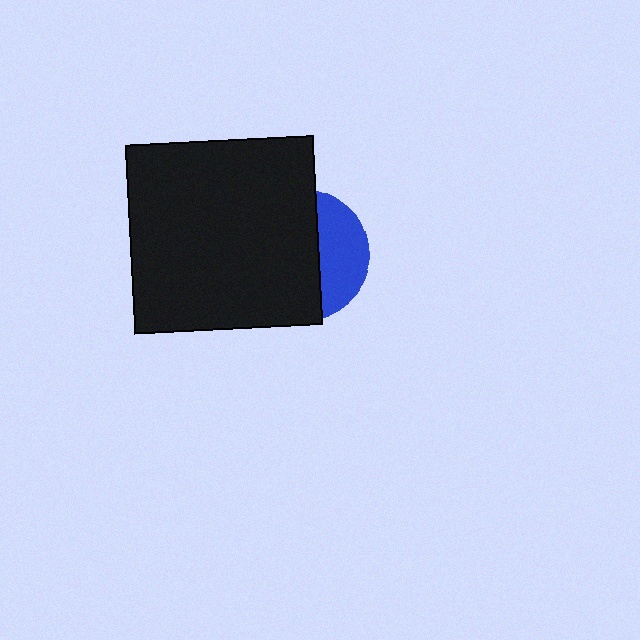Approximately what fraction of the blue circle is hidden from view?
Roughly 65% of the blue circle is hidden behind the black square.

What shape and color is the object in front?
The object in front is a black square.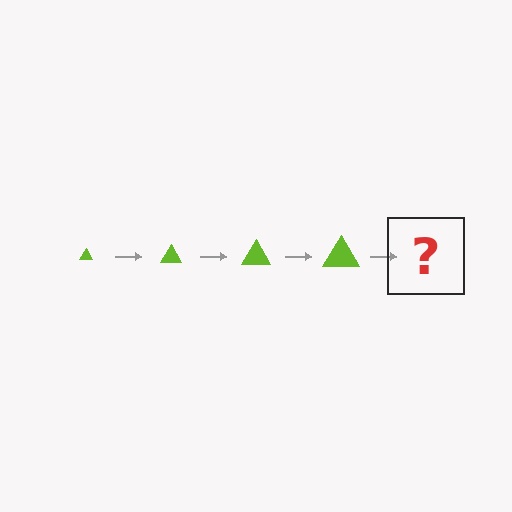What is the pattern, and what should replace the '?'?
The pattern is that the triangle gets progressively larger each step. The '?' should be a lime triangle, larger than the previous one.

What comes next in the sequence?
The next element should be a lime triangle, larger than the previous one.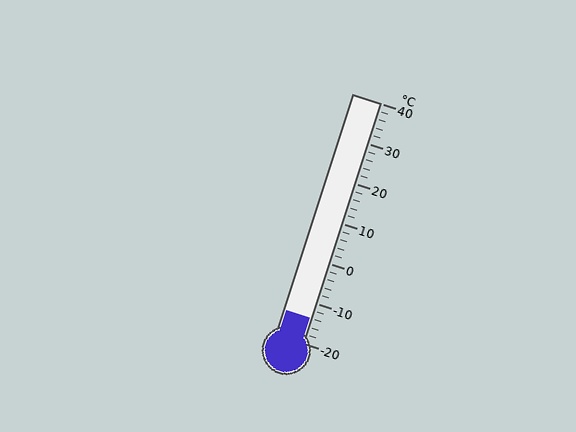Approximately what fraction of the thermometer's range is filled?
The thermometer is filled to approximately 10% of its range.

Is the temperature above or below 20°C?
The temperature is below 20°C.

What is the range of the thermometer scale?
The thermometer scale ranges from -20°C to 40°C.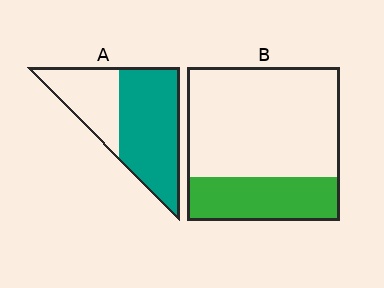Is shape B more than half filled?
No.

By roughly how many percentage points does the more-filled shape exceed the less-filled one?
By roughly 35 percentage points (A over B).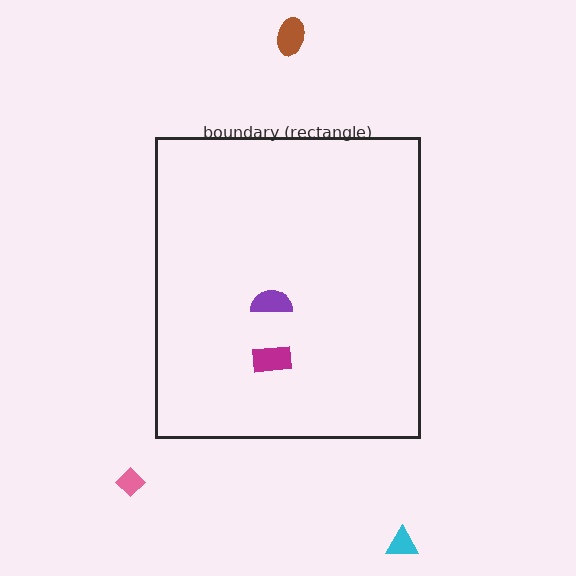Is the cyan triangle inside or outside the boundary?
Outside.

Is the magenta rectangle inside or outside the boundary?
Inside.